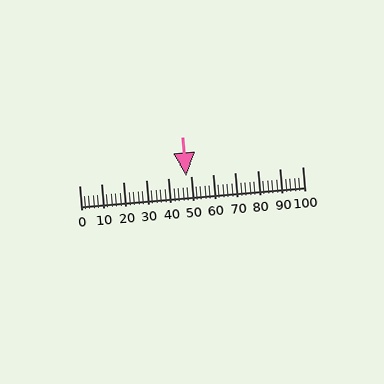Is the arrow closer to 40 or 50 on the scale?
The arrow is closer to 50.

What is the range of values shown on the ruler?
The ruler shows values from 0 to 100.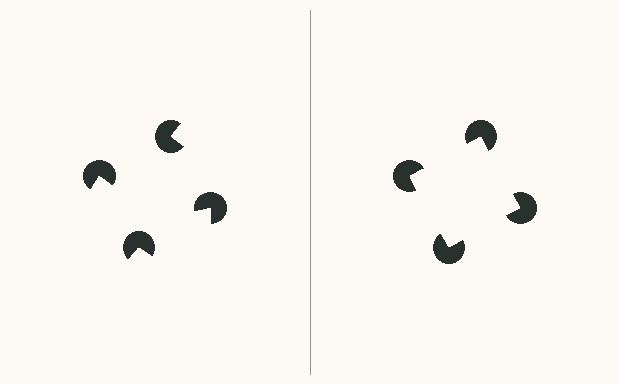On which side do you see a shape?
An illusory square appears on the right side. On the left side the wedge cuts are rotated, so no coherent shape forms.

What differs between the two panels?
The pac-man discs are positioned identically on both sides; only the wedge orientations differ. On the right they align to a square; on the left they are misaligned.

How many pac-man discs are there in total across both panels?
8 — 4 on each side.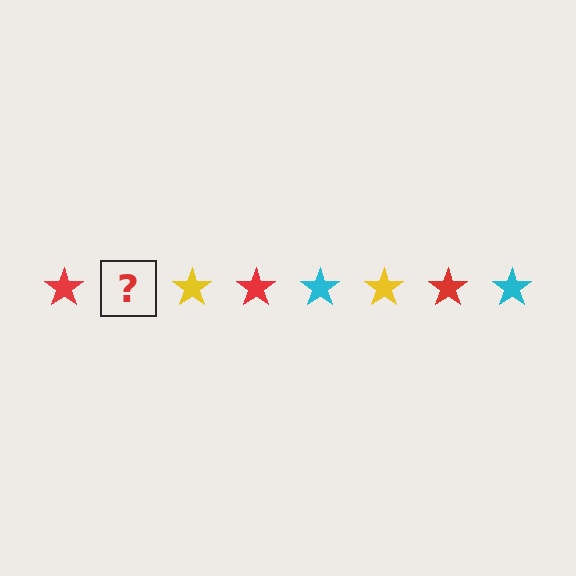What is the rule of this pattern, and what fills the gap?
The rule is that the pattern cycles through red, cyan, yellow stars. The gap should be filled with a cyan star.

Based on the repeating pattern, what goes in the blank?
The blank should be a cyan star.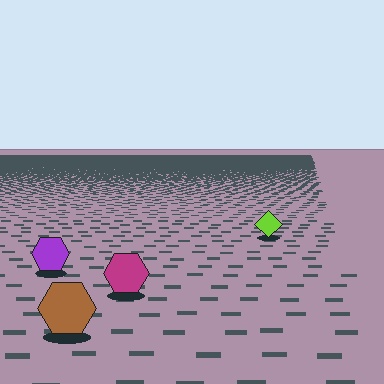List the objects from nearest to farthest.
From nearest to farthest: the brown hexagon, the magenta hexagon, the purple hexagon, the lime diamond.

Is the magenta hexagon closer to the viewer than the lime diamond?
Yes. The magenta hexagon is closer — you can tell from the texture gradient: the ground texture is coarser near it.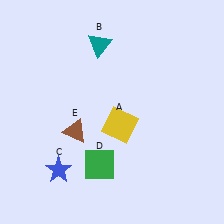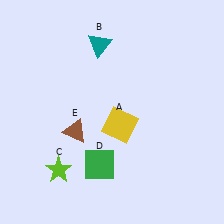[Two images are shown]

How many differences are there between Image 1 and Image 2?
There is 1 difference between the two images.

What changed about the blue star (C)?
In Image 1, C is blue. In Image 2, it changed to lime.